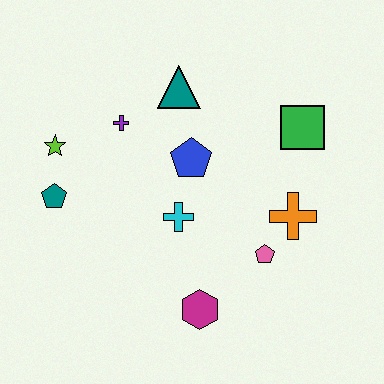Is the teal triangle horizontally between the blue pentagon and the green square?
No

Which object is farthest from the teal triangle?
The magenta hexagon is farthest from the teal triangle.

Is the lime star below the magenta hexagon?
No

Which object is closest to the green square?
The orange cross is closest to the green square.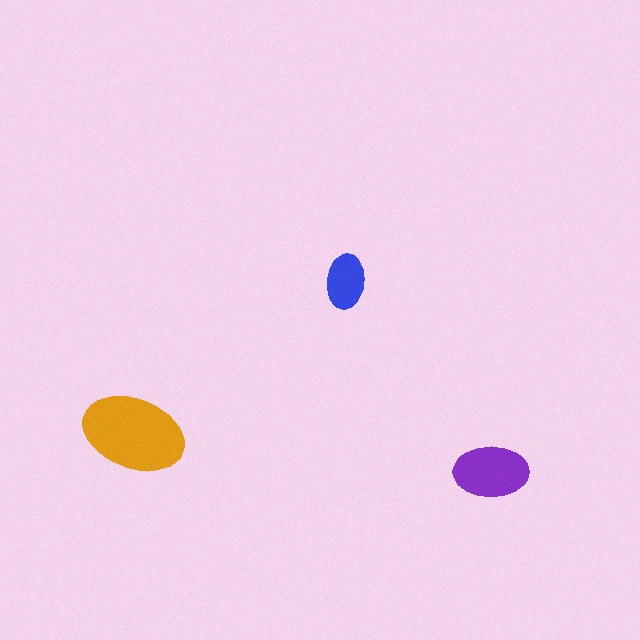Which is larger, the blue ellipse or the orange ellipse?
The orange one.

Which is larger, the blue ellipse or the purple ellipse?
The purple one.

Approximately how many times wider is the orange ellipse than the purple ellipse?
About 1.5 times wider.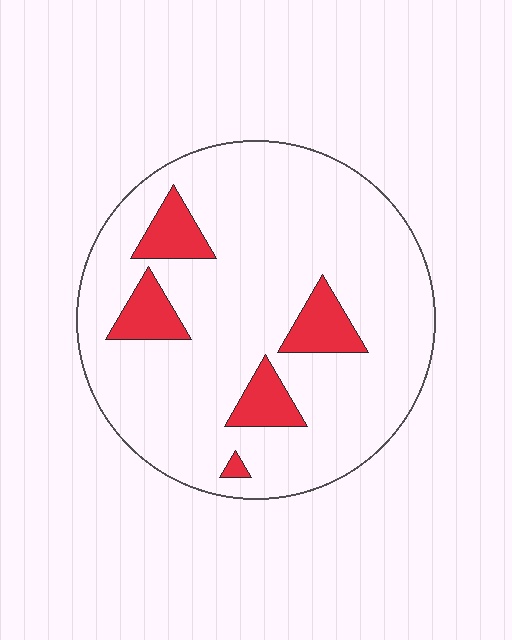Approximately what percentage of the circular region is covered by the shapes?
Approximately 15%.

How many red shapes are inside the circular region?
5.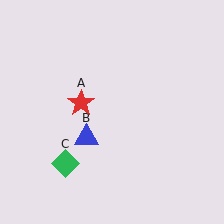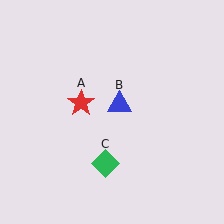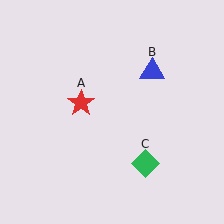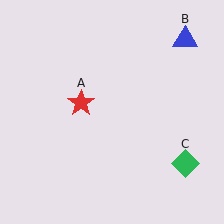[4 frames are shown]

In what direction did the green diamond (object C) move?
The green diamond (object C) moved right.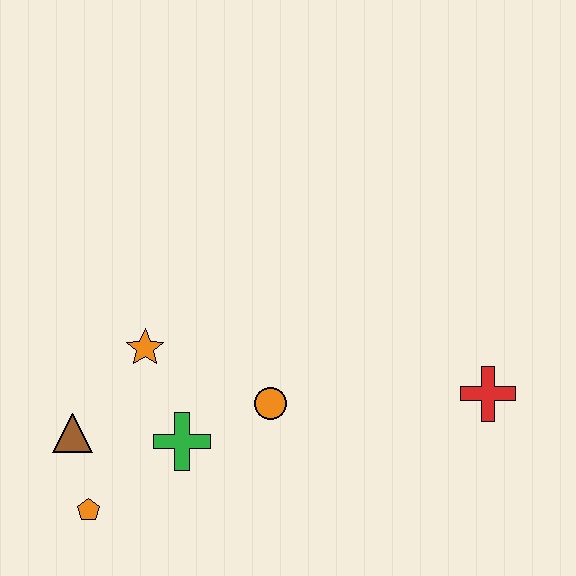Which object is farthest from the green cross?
The red cross is farthest from the green cross.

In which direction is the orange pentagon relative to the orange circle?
The orange pentagon is to the left of the orange circle.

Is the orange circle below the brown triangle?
No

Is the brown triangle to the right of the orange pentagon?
No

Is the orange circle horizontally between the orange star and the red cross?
Yes